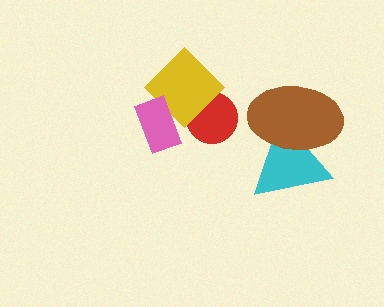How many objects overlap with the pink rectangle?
1 object overlaps with the pink rectangle.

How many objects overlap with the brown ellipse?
1 object overlaps with the brown ellipse.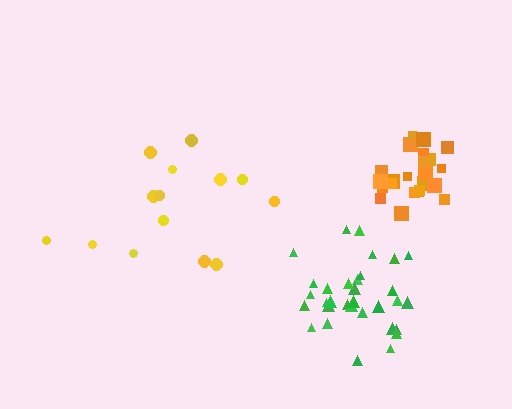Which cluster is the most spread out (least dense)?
Yellow.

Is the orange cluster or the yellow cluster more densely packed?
Orange.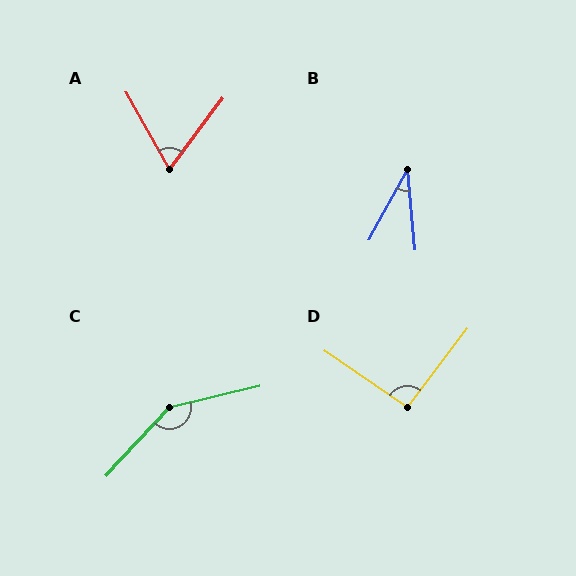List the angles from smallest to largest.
B (34°), A (66°), D (93°), C (146°).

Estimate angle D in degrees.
Approximately 93 degrees.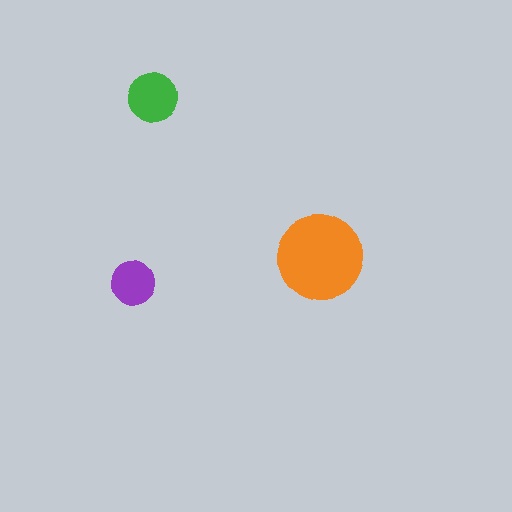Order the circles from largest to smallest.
the orange one, the green one, the purple one.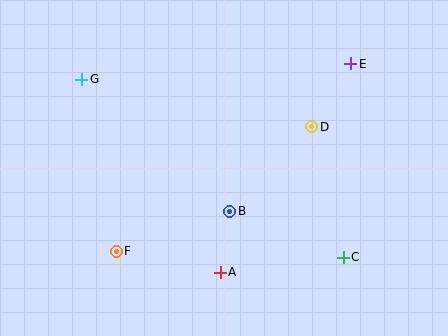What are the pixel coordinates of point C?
Point C is at (343, 257).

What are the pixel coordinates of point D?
Point D is at (312, 127).